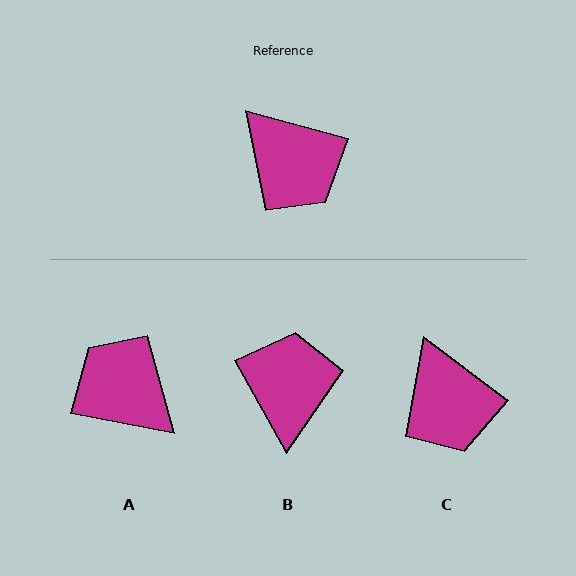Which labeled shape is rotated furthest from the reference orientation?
A, about 176 degrees away.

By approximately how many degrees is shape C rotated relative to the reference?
Approximately 21 degrees clockwise.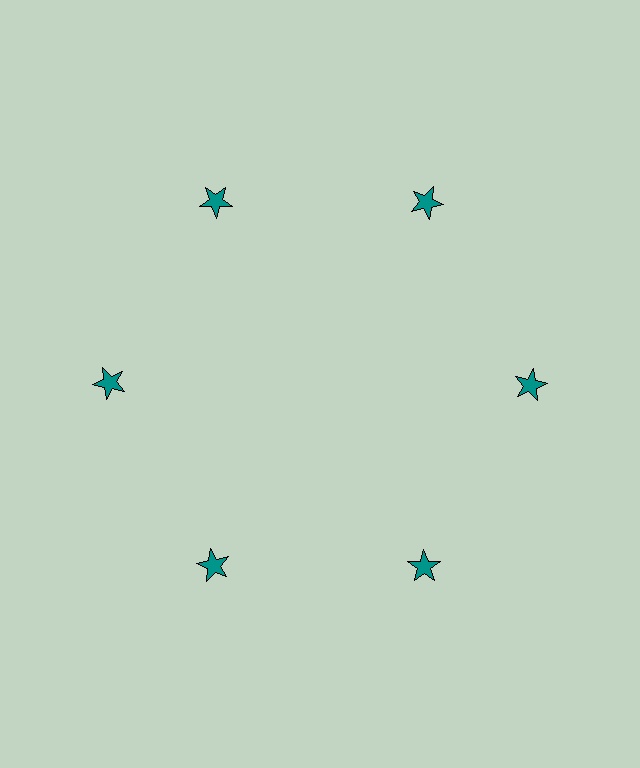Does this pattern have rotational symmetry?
Yes, this pattern has 6-fold rotational symmetry. It looks the same after rotating 60 degrees around the center.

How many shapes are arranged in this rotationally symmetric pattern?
There are 6 shapes, arranged in 6 groups of 1.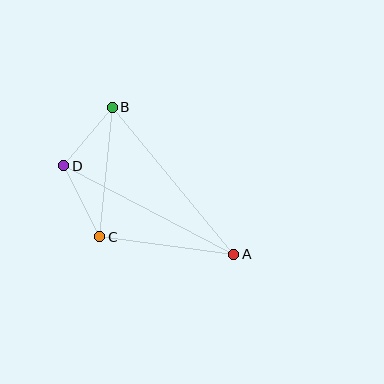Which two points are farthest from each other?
Points A and D are farthest from each other.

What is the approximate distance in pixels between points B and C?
The distance between B and C is approximately 130 pixels.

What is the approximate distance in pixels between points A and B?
The distance between A and B is approximately 191 pixels.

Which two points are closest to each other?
Points B and D are closest to each other.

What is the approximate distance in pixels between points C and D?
The distance between C and D is approximately 79 pixels.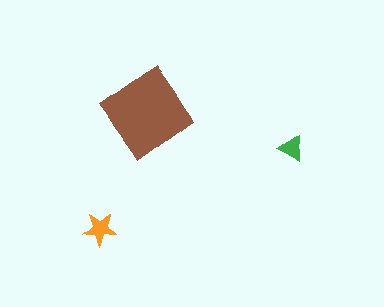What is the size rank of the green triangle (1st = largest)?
3rd.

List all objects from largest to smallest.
The brown diamond, the orange star, the green triangle.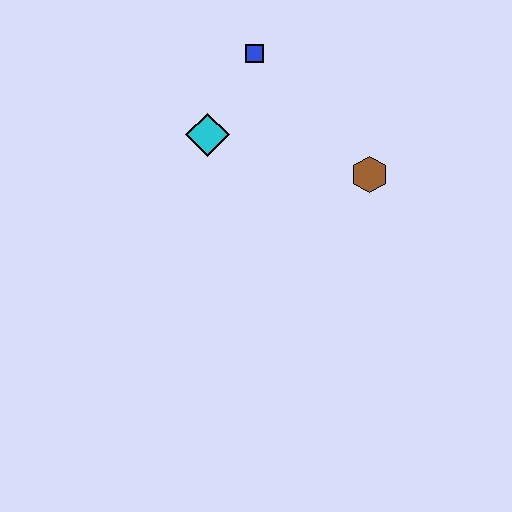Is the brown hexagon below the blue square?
Yes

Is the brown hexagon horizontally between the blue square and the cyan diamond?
No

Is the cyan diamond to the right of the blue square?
No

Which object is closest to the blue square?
The cyan diamond is closest to the blue square.